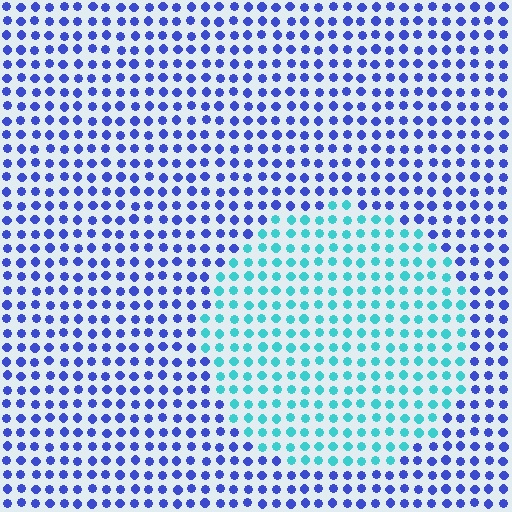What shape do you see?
I see a circle.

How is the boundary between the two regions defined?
The boundary is defined purely by a slight shift in hue (about 55 degrees). Spacing, size, and orientation are identical on both sides.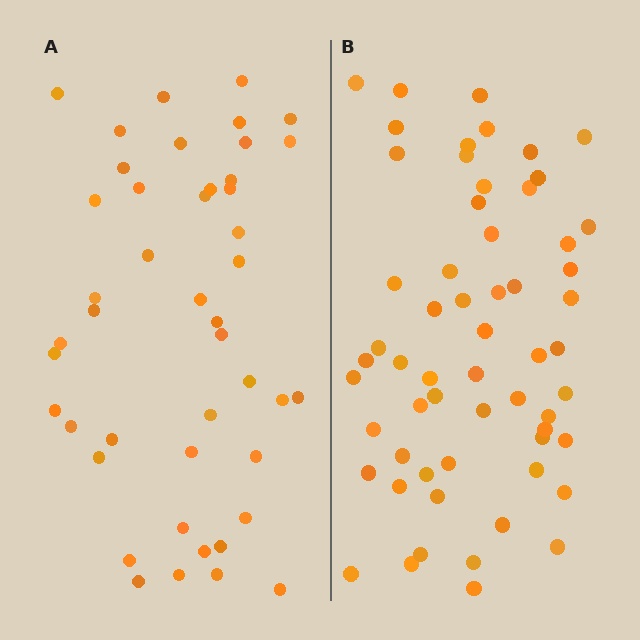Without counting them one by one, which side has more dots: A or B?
Region B (the right region) has more dots.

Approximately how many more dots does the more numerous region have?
Region B has approximately 15 more dots than region A.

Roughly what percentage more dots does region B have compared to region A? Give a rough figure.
About 30% more.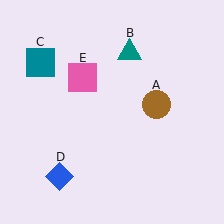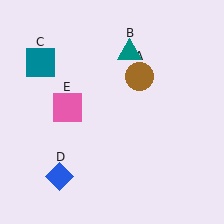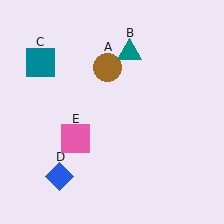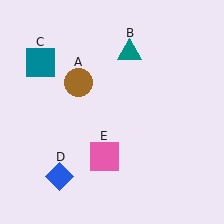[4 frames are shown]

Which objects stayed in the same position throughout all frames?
Teal triangle (object B) and teal square (object C) and blue diamond (object D) remained stationary.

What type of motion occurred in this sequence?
The brown circle (object A), pink square (object E) rotated counterclockwise around the center of the scene.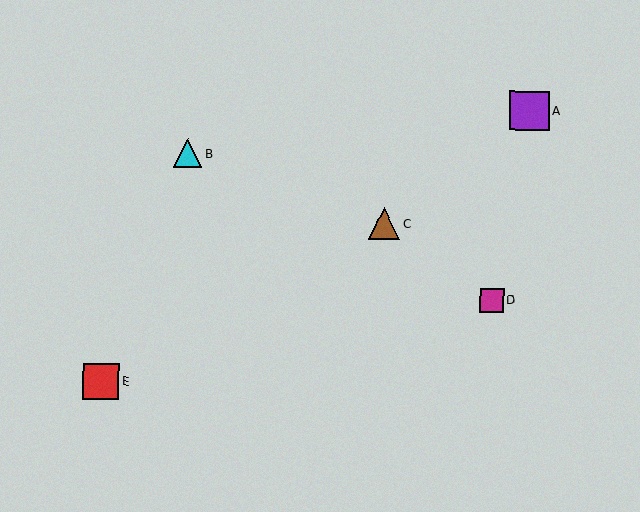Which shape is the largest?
The purple square (labeled A) is the largest.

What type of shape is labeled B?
Shape B is a cyan triangle.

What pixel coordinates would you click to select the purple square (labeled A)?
Click at (529, 111) to select the purple square A.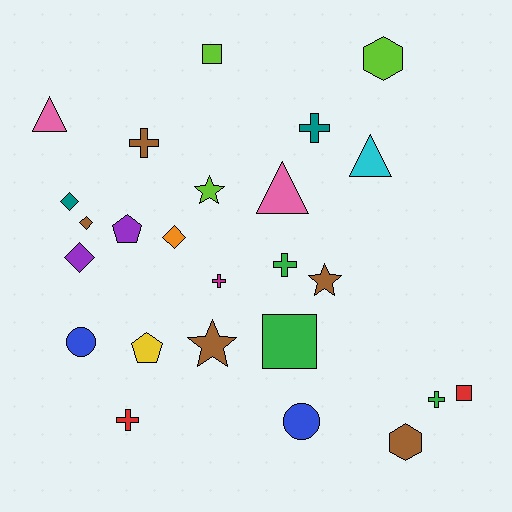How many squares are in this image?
There are 3 squares.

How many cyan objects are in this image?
There is 1 cyan object.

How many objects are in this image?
There are 25 objects.